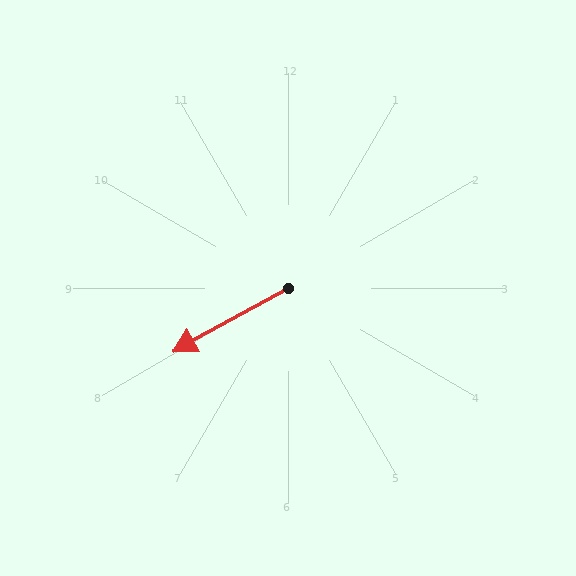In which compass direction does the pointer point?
Southwest.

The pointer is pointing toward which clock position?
Roughly 8 o'clock.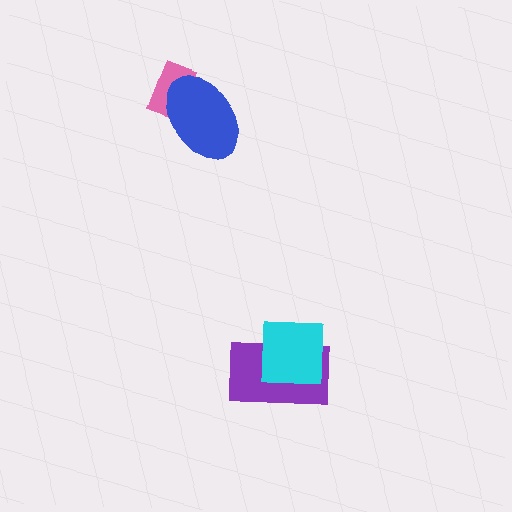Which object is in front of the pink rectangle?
The blue ellipse is in front of the pink rectangle.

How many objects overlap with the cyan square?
1 object overlaps with the cyan square.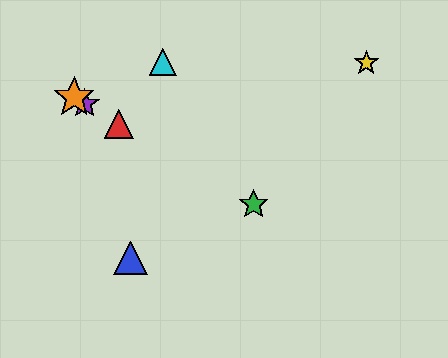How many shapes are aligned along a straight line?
4 shapes (the red triangle, the green star, the purple star, the orange star) are aligned along a straight line.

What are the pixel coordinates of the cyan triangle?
The cyan triangle is at (163, 62).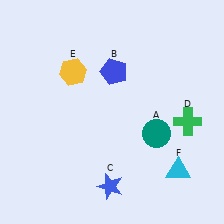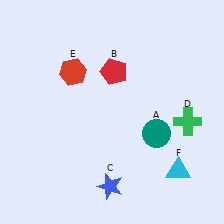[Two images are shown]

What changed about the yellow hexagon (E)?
In Image 1, E is yellow. In Image 2, it changed to red.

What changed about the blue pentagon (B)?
In Image 1, B is blue. In Image 2, it changed to red.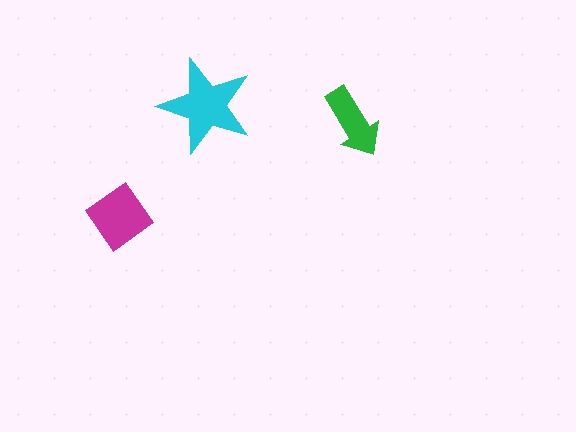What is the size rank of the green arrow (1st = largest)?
3rd.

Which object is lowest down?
The magenta diamond is bottommost.